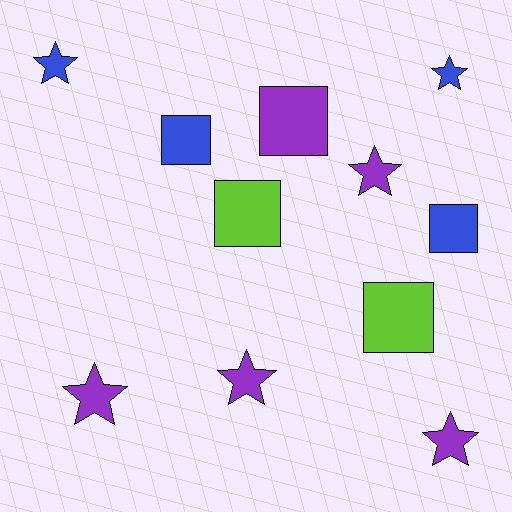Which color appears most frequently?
Purple, with 5 objects.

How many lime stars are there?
There are no lime stars.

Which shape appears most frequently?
Star, with 6 objects.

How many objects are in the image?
There are 11 objects.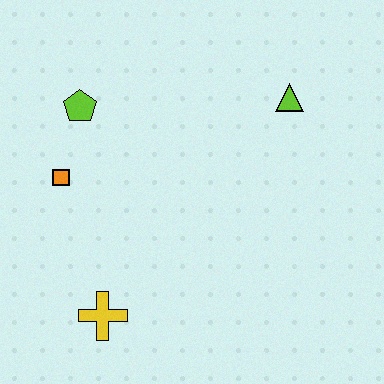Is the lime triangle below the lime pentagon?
No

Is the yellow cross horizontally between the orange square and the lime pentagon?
No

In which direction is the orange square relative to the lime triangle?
The orange square is to the left of the lime triangle.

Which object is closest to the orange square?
The lime pentagon is closest to the orange square.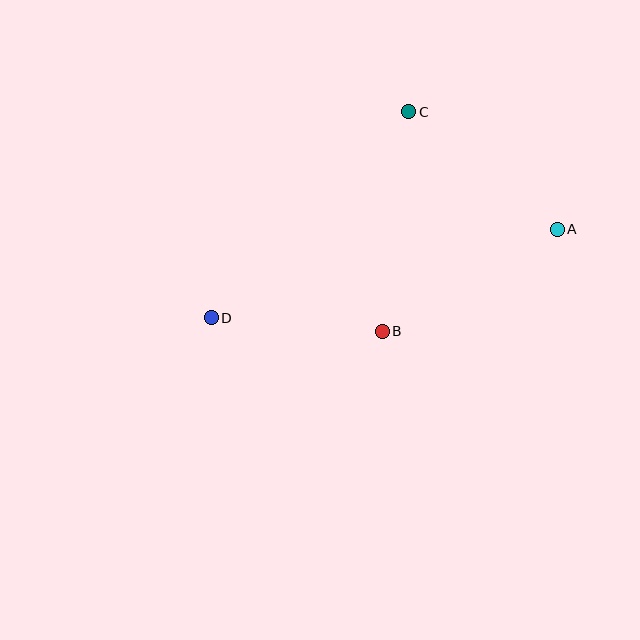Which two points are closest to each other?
Points B and D are closest to each other.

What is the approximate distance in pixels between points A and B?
The distance between A and B is approximately 202 pixels.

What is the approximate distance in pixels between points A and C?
The distance between A and C is approximately 189 pixels.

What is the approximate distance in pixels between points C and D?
The distance between C and D is approximately 285 pixels.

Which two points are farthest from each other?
Points A and D are farthest from each other.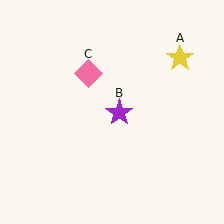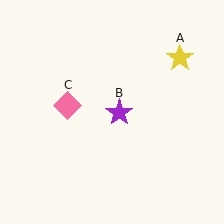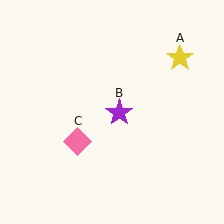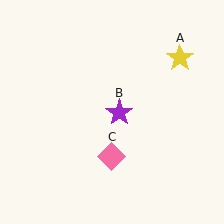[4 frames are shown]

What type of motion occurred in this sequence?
The pink diamond (object C) rotated counterclockwise around the center of the scene.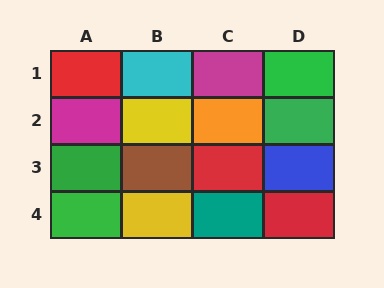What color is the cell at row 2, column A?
Magenta.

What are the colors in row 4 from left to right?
Green, yellow, teal, red.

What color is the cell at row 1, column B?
Cyan.